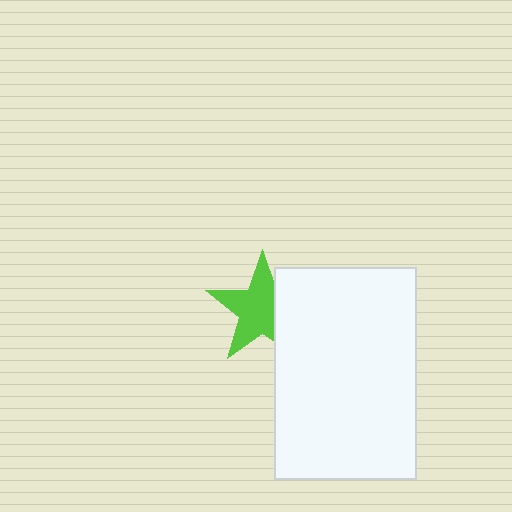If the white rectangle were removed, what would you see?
You would see the complete lime star.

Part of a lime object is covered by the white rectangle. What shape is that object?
It is a star.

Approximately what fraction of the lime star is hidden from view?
Roughly 32% of the lime star is hidden behind the white rectangle.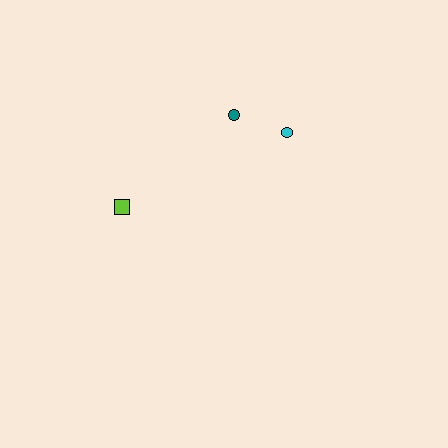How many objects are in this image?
There are 3 objects.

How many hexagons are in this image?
There are no hexagons.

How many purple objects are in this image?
There are no purple objects.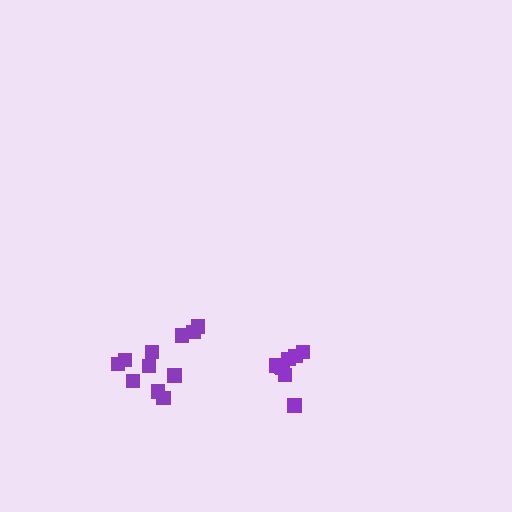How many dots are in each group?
Group 1: 11 dots, Group 2: 8 dots (19 total).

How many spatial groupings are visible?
There are 2 spatial groupings.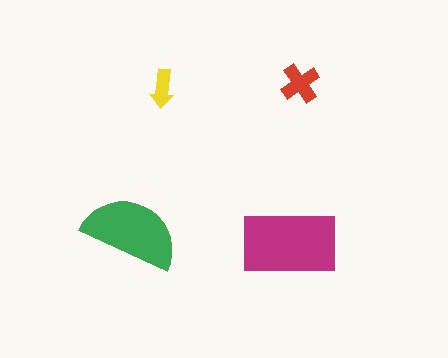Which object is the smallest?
The yellow arrow.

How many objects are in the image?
There are 4 objects in the image.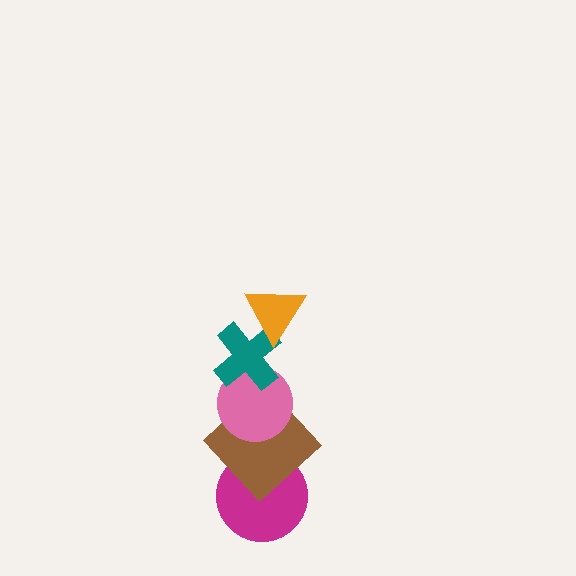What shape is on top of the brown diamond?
The pink circle is on top of the brown diamond.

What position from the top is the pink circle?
The pink circle is 3rd from the top.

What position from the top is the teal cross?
The teal cross is 2nd from the top.